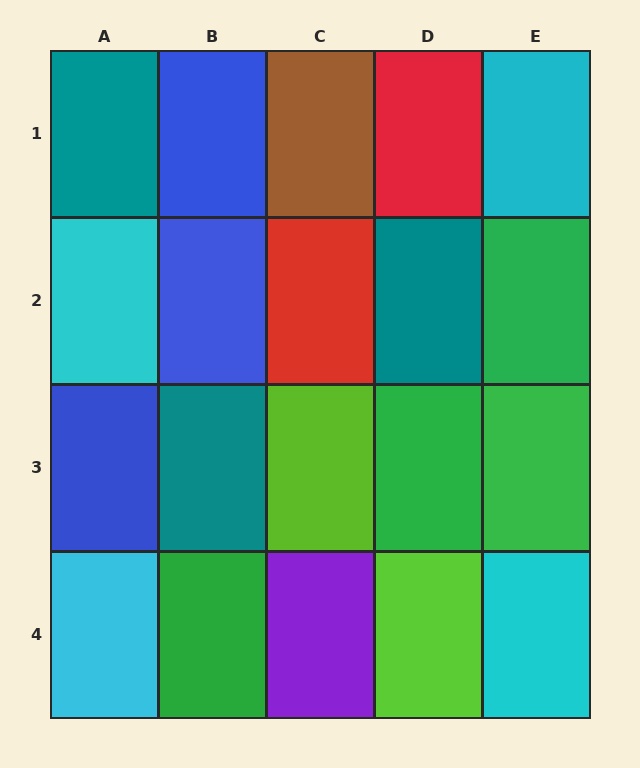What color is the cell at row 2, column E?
Green.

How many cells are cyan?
4 cells are cyan.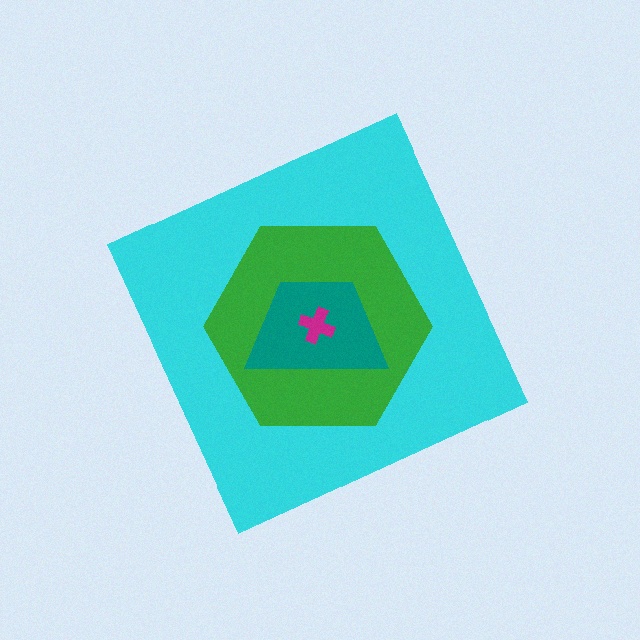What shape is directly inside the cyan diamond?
The green hexagon.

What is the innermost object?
The magenta cross.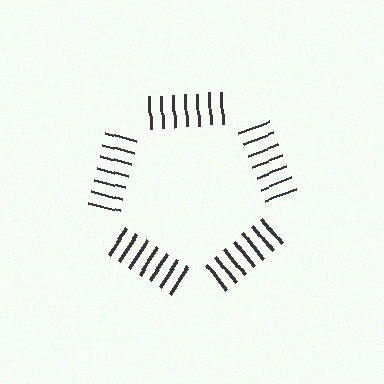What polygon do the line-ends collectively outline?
An illusory pentagon — the line segments terminate on its edges but no continuous stroke is drawn.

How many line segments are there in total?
35 — 7 along each of the 5 edges.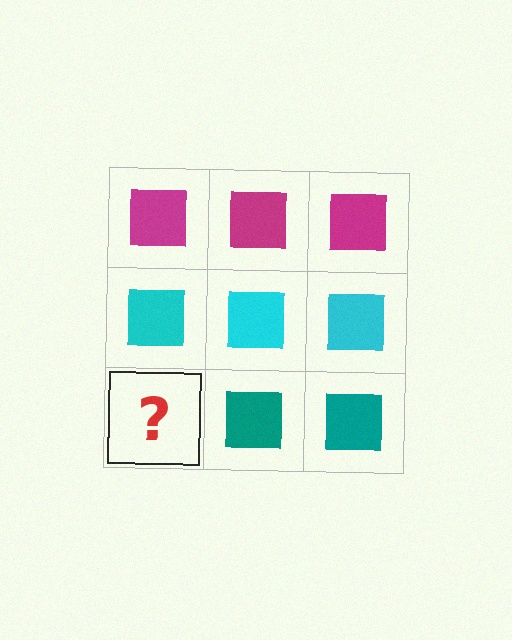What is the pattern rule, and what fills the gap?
The rule is that each row has a consistent color. The gap should be filled with a teal square.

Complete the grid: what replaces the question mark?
The question mark should be replaced with a teal square.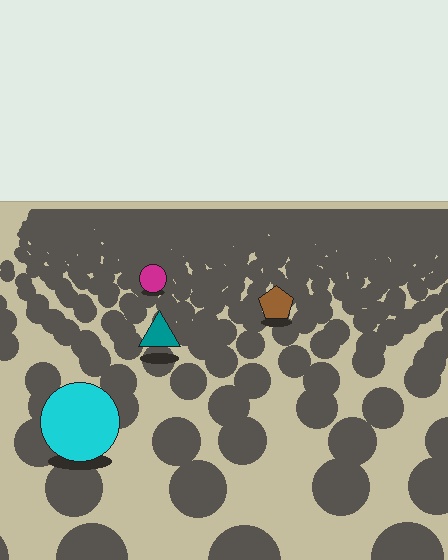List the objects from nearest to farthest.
From nearest to farthest: the cyan circle, the teal triangle, the brown pentagon, the magenta circle.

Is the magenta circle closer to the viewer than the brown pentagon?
No. The brown pentagon is closer — you can tell from the texture gradient: the ground texture is coarser near it.